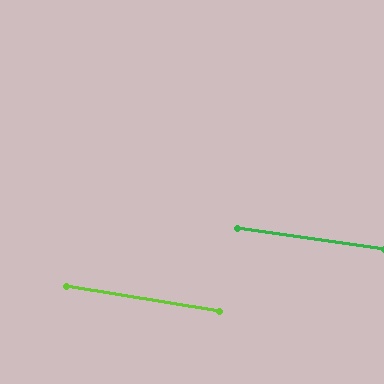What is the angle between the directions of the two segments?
Approximately 1 degree.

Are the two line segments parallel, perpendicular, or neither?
Parallel — their directions differ by only 1.0°.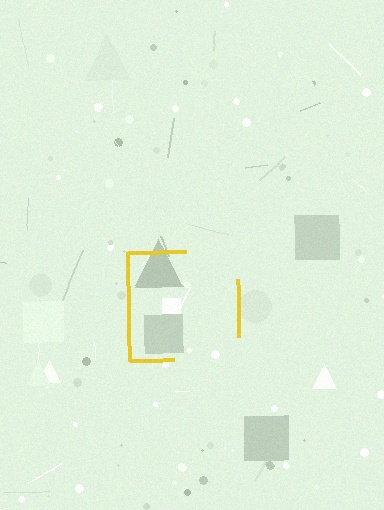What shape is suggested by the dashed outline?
The dashed outline suggests a square.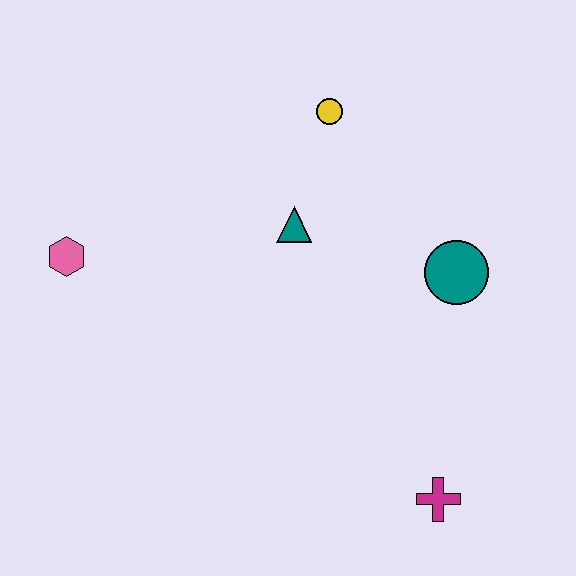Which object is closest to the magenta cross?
The teal circle is closest to the magenta cross.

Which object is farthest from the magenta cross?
The pink hexagon is farthest from the magenta cross.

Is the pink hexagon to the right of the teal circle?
No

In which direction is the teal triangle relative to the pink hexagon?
The teal triangle is to the right of the pink hexagon.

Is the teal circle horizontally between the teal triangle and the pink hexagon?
No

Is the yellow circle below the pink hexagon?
No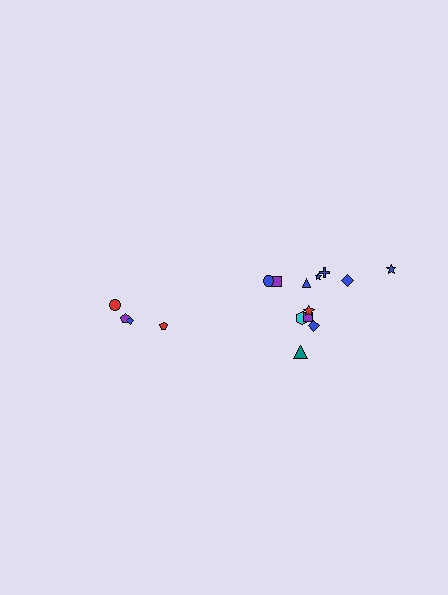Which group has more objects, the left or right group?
The right group.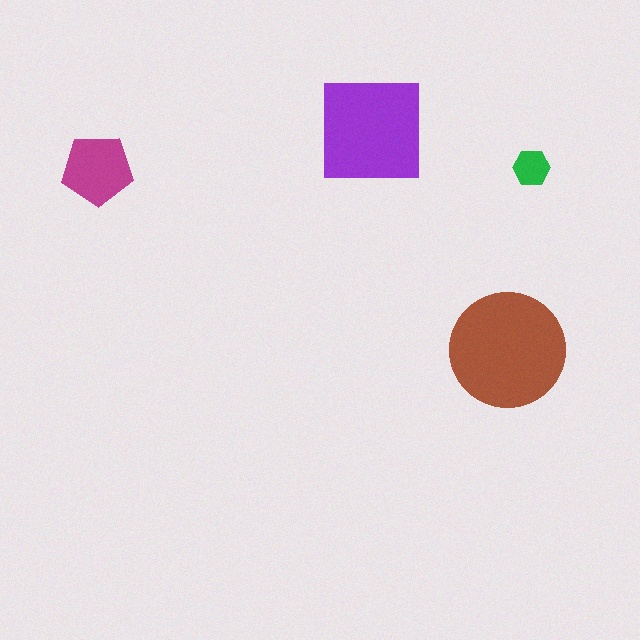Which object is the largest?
The brown circle.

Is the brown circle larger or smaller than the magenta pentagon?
Larger.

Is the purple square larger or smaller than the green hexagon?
Larger.